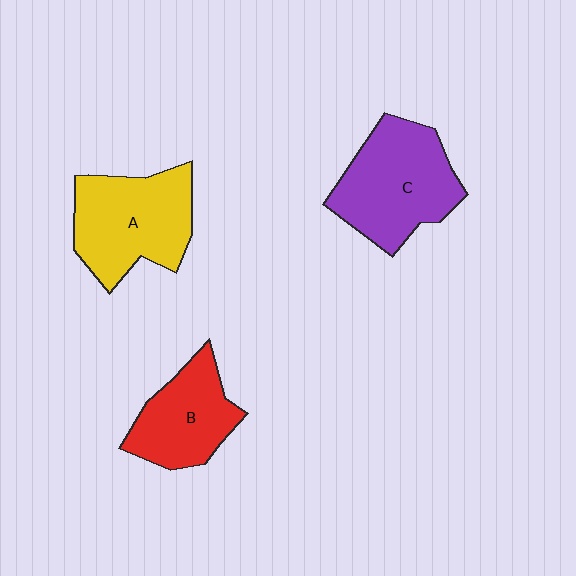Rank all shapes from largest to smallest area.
From largest to smallest: C (purple), A (yellow), B (red).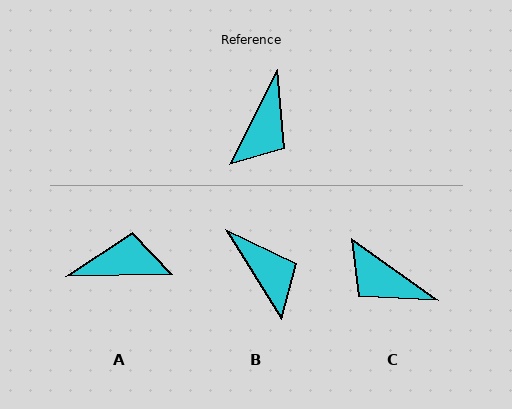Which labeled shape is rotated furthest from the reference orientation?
A, about 117 degrees away.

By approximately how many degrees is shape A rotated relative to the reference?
Approximately 117 degrees counter-clockwise.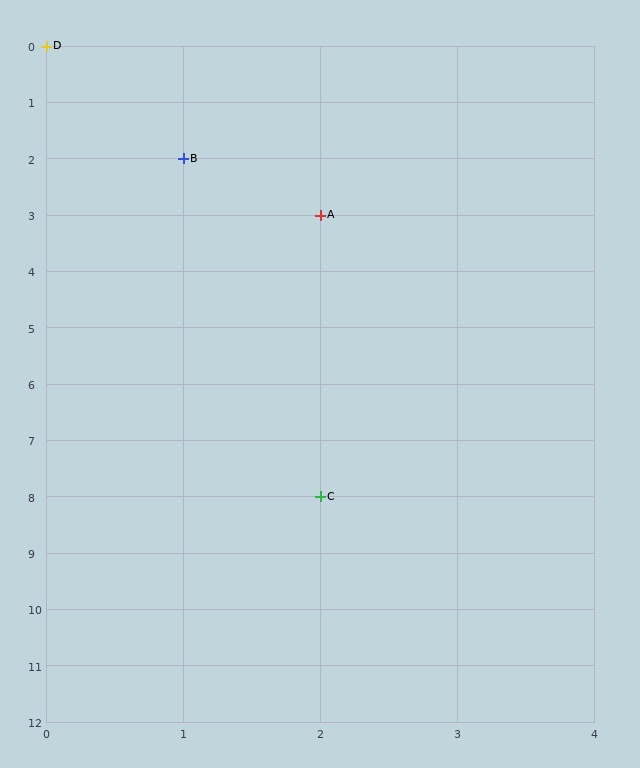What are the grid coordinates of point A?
Point A is at grid coordinates (2, 3).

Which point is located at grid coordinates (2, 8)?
Point C is at (2, 8).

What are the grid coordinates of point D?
Point D is at grid coordinates (0, 0).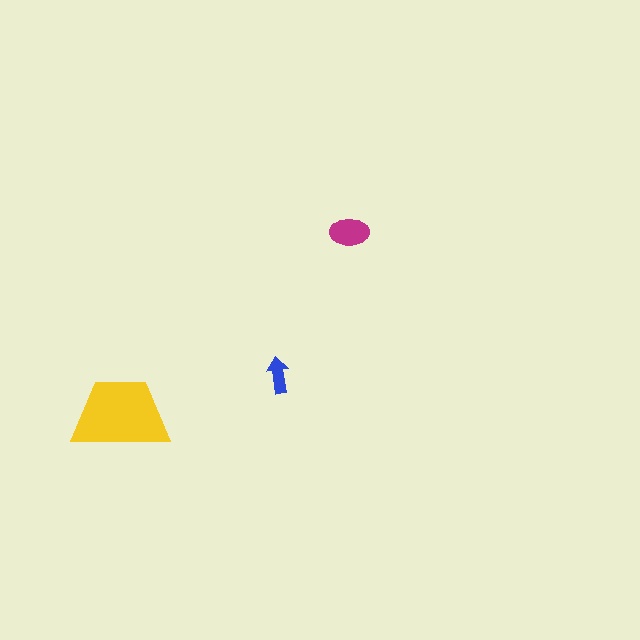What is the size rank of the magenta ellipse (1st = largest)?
2nd.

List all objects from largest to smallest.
The yellow trapezoid, the magenta ellipse, the blue arrow.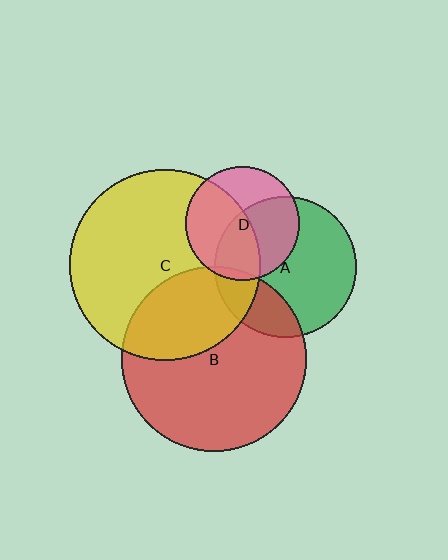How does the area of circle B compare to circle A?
Approximately 1.7 times.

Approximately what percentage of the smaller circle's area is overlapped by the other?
Approximately 50%.